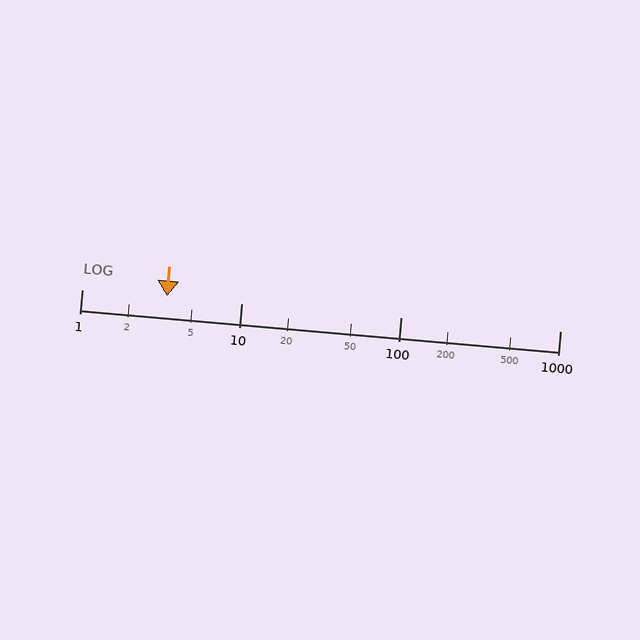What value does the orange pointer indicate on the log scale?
The pointer indicates approximately 3.4.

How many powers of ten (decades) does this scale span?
The scale spans 3 decades, from 1 to 1000.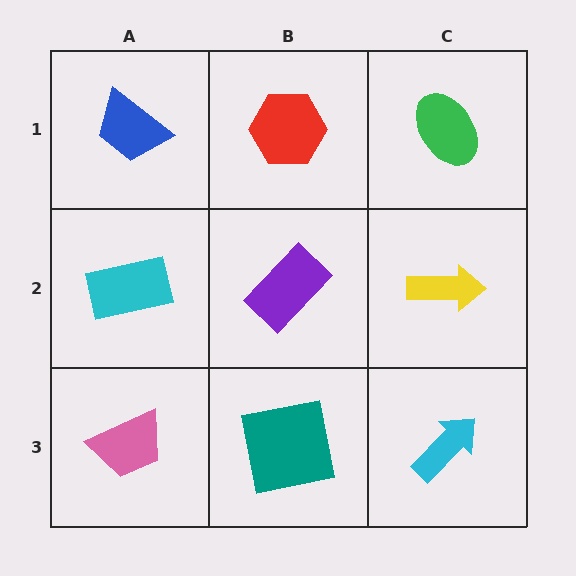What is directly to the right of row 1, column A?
A red hexagon.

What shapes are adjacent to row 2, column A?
A blue trapezoid (row 1, column A), a pink trapezoid (row 3, column A), a purple rectangle (row 2, column B).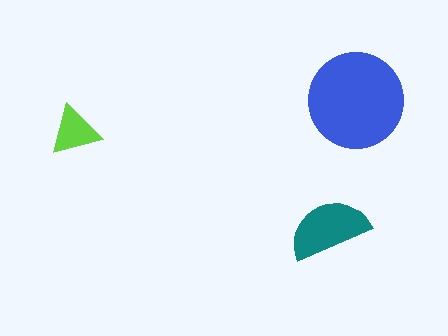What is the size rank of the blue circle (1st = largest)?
1st.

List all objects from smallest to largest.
The lime triangle, the teal semicircle, the blue circle.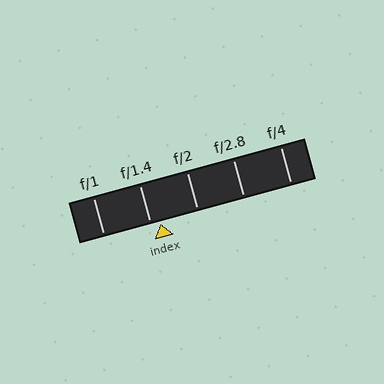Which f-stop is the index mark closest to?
The index mark is closest to f/1.4.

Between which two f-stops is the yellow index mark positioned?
The index mark is between f/1.4 and f/2.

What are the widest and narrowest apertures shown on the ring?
The widest aperture shown is f/1 and the narrowest is f/4.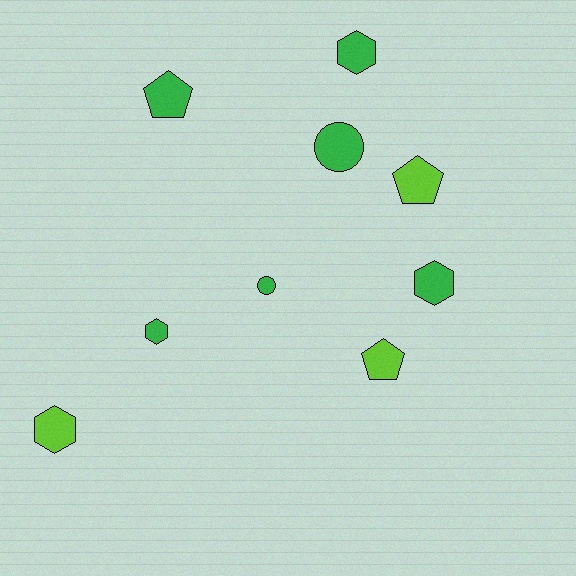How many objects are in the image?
There are 9 objects.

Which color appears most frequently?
Green, with 6 objects.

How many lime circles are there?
There are no lime circles.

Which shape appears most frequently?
Hexagon, with 4 objects.